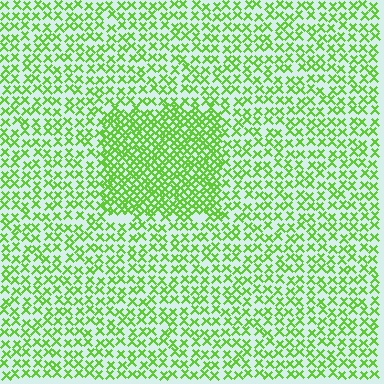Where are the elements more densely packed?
The elements are more densely packed inside the rectangle boundary.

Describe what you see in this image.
The image contains small lime elements arranged at two different densities. A rectangle-shaped region is visible where the elements are more densely packed than the surrounding area.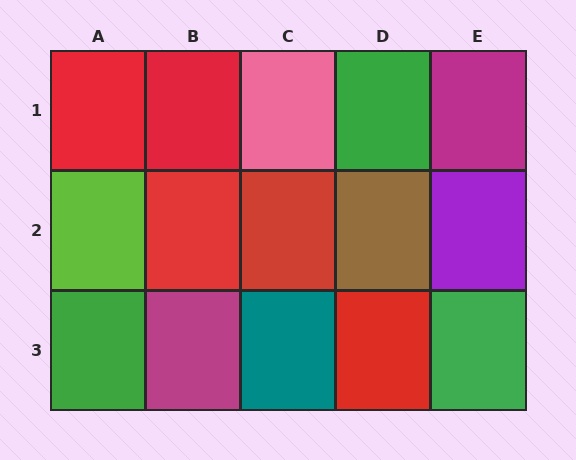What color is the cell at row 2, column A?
Lime.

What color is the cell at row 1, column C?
Pink.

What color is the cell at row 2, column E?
Purple.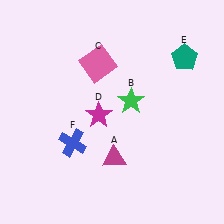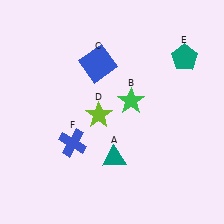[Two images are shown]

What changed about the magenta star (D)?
In Image 1, D is magenta. In Image 2, it changed to lime.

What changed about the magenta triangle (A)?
In Image 1, A is magenta. In Image 2, it changed to teal.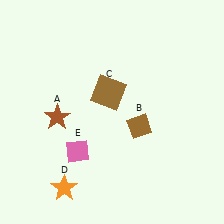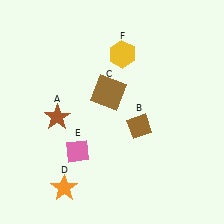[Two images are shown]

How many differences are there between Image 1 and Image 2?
There is 1 difference between the two images.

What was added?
A yellow hexagon (F) was added in Image 2.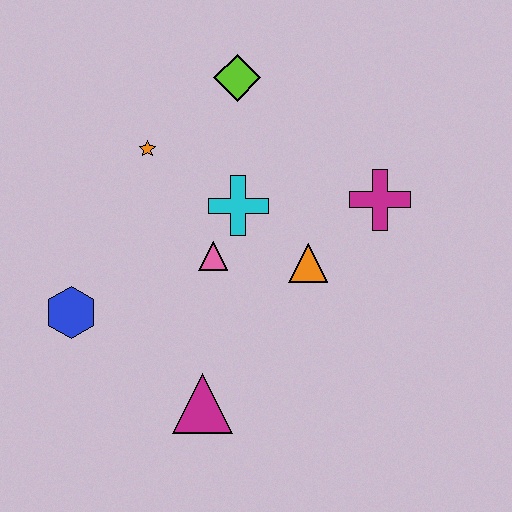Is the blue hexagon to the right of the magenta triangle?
No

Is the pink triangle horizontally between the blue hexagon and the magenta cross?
Yes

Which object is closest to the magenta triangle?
The pink triangle is closest to the magenta triangle.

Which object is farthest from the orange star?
The magenta triangle is farthest from the orange star.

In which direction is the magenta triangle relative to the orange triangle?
The magenta triangle is below the orange triangle.